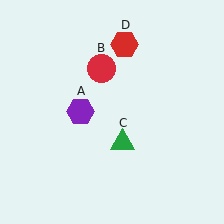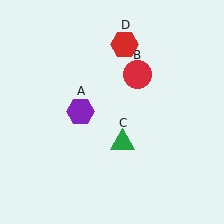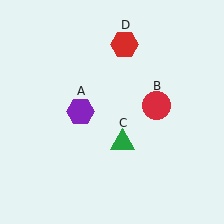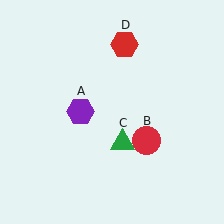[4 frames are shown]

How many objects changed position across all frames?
1 object changed position: red circle (object B).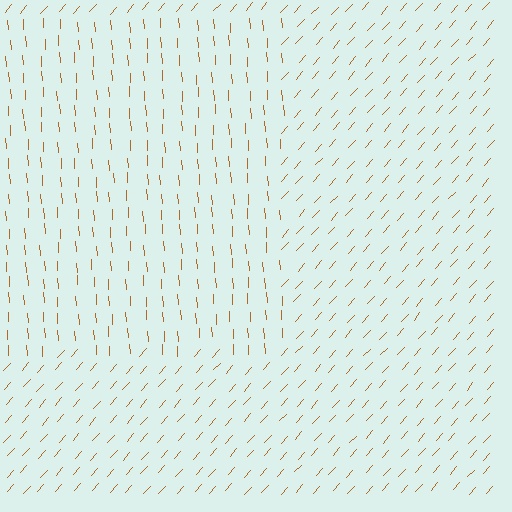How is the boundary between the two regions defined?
The boundary is defined purely by a change in line orientation (approximately 45 degrees difference). All lines are the same color and thickness.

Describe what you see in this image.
The image is filled with small brown line segments. A rectangle region in the image has lines oriented differently from the surrounding lines, creating a visible texture boundary.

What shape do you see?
I see a rectangle.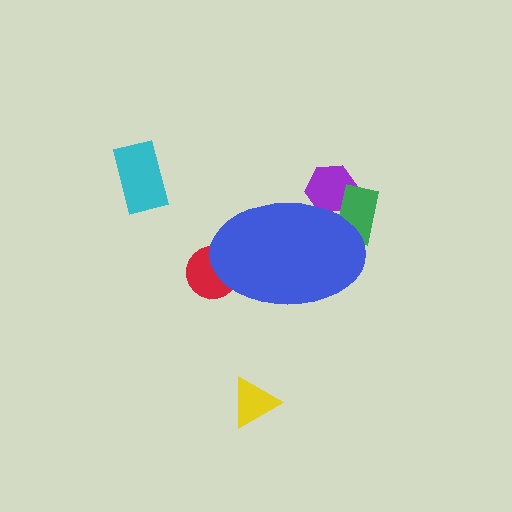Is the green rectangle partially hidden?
Yes, the green rectangle is partially hidden behind the blue ellipse.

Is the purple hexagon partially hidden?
Yes, the purple hexagon is partially hidden behind the blue ellipse.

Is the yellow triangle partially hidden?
No, the yellow triangle is fully visible.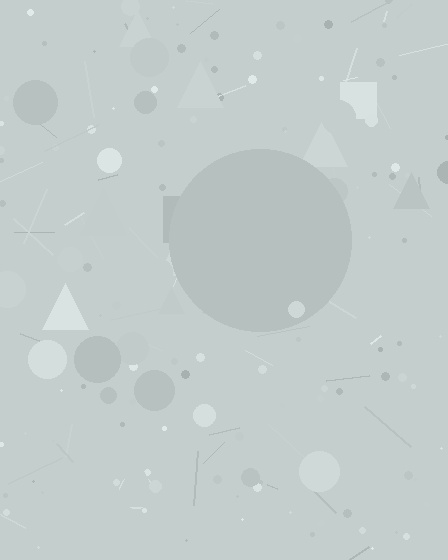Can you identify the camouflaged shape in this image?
The camouflaged shape is a circle.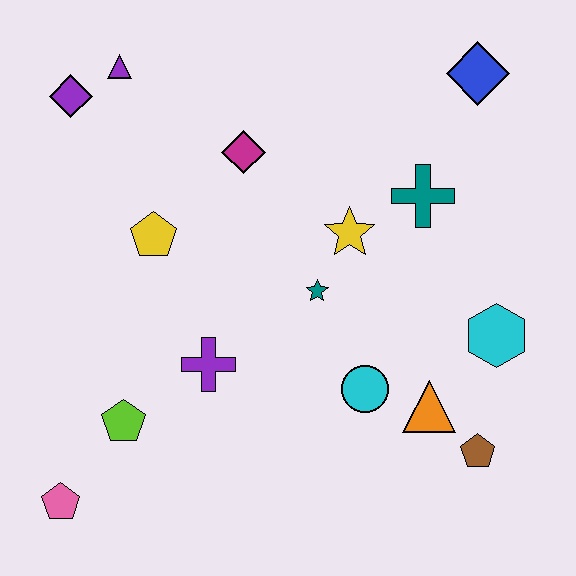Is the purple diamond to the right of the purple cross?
No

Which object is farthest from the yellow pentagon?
The brown pentagon is farthest from the yellow pentagon.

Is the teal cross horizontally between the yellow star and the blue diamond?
Yes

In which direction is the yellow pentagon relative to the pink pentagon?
The yellow pentagon is above the pink pentagon.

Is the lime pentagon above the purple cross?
No